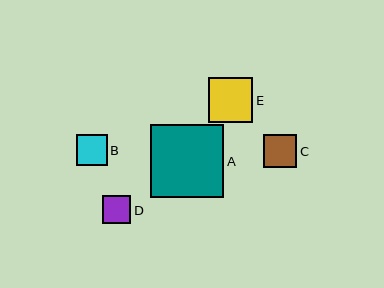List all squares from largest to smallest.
From largest to smallest: A, E, C, B, D.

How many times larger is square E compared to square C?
Square E is approximately 1.3 times the size of square C.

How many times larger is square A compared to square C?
Square A is approximately 2.2 times the size of square C.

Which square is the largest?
Square A is the largest with a size of approximately 74 pixels.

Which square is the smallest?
Square D is the smallest with a size of approximately 28 pixels.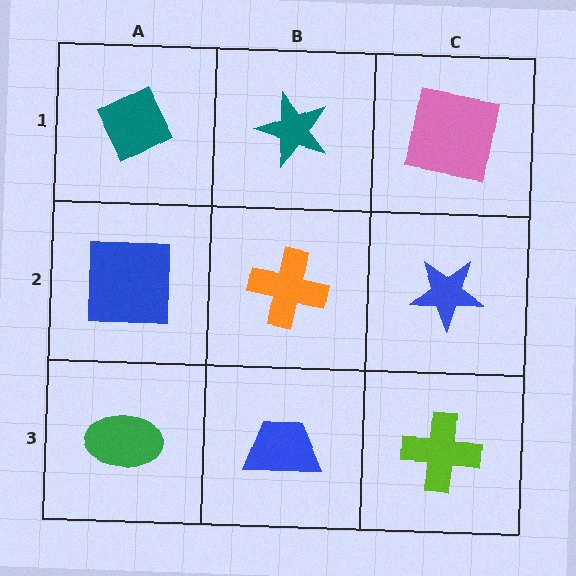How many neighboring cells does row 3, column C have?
2.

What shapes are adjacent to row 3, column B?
An orange cross (row 2, column B), a green ellipse (row 3, column A), a lime cross (row 3, column C).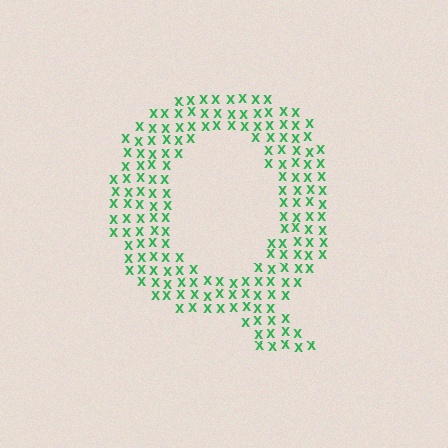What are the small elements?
The small elements are letter X's.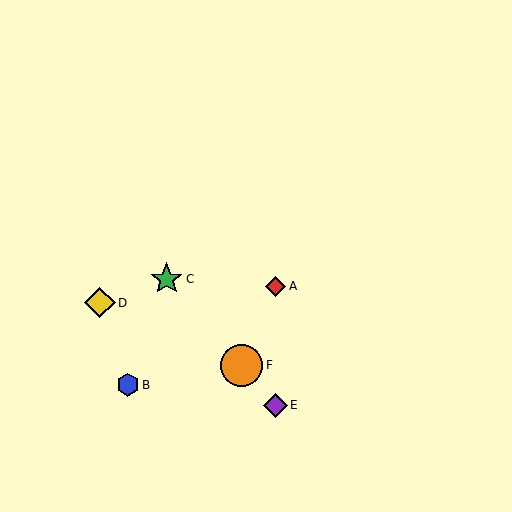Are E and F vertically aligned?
No, E is at x≈275 and F is at x≈241.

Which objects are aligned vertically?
Objects A, E are aligned vertically.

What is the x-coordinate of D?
Object D is at x≈100.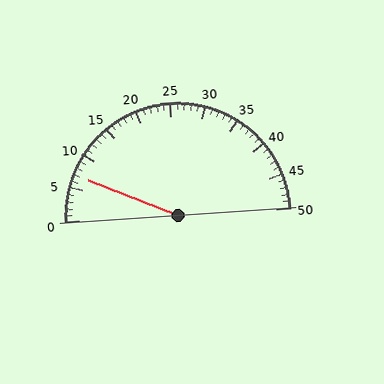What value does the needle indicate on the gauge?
The needle indicates approximately 7.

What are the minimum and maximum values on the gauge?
The gauge ranges from 0 to 50.